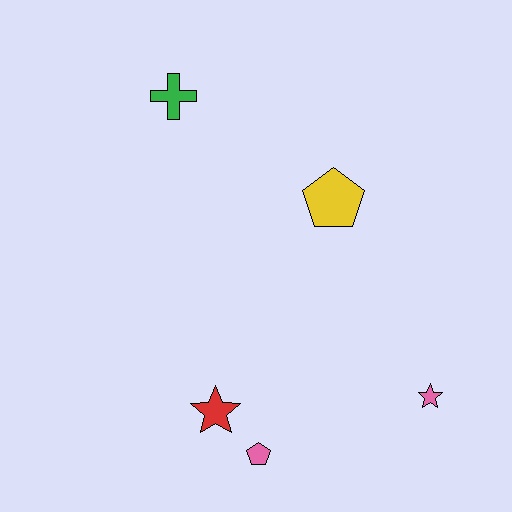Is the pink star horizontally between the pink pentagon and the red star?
No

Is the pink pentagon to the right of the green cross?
Yes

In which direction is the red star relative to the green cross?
The red star is below the green cross.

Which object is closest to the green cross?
The yellow pentagon is closest to the green cross.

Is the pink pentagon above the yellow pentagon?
No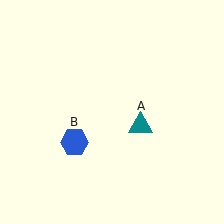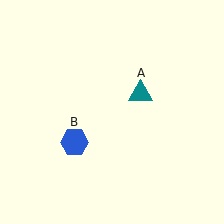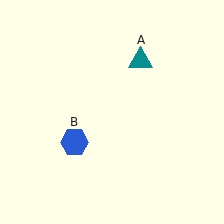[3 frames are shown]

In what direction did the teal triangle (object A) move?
The teal triangle (object A) moved up.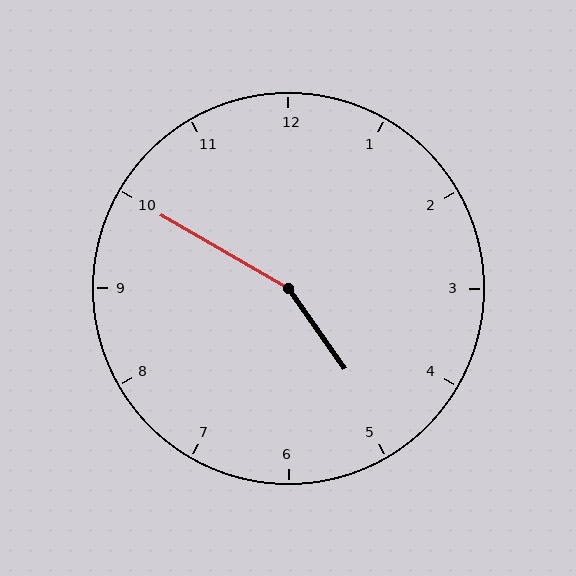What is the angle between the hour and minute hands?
Approximately 155 degrees.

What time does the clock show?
4:50.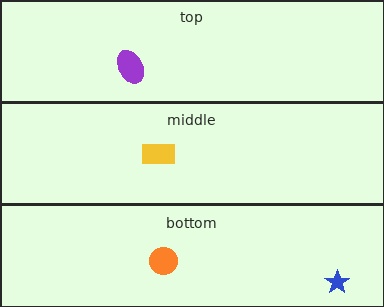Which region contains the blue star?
The bottom region.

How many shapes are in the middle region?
1.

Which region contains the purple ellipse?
The top region.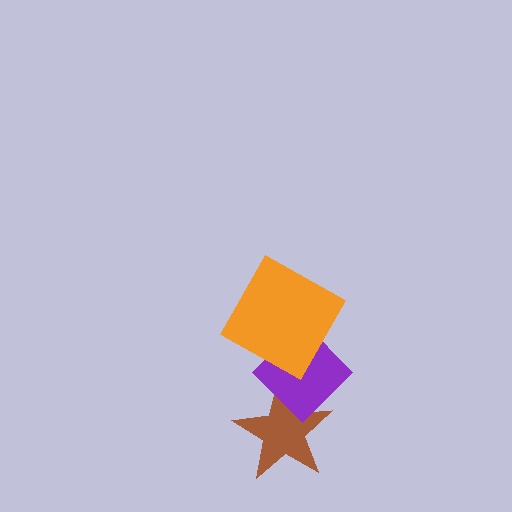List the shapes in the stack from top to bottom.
From top to bottom: the orange square, the purple diamond, the brown star.